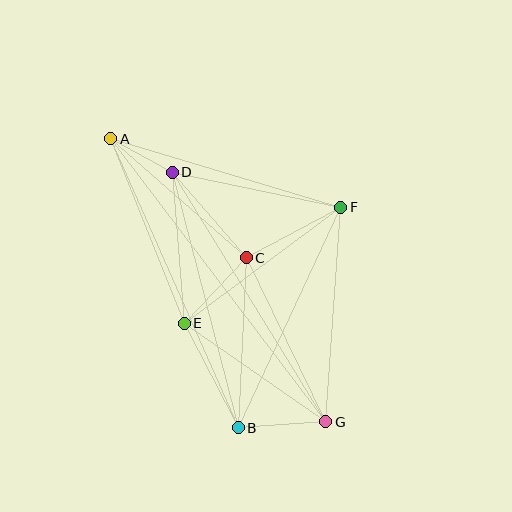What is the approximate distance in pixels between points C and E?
The distance between C and E is approximately 90 pixels.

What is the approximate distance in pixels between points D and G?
The distance between D and G is approximately 293 pixels.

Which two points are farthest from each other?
Points A and G are farthest from each other.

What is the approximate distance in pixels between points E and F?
The distance between E and F is approximately 194 pixels.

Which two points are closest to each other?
Points A and D are closest to each other.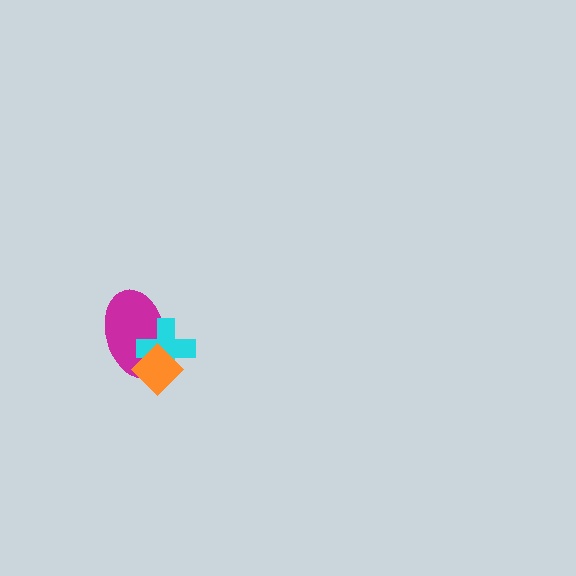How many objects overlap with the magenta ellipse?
2 objects overlap with the magenta ellipse.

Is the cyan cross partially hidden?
Yes, it is partially covered by another shape.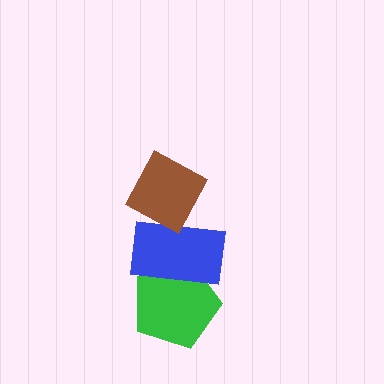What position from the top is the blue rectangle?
The blue rectangle is 2nd from the top.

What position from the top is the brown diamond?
The brown diamond is 1st from the top.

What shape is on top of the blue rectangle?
The brown diamond is on top of the blue rectangle.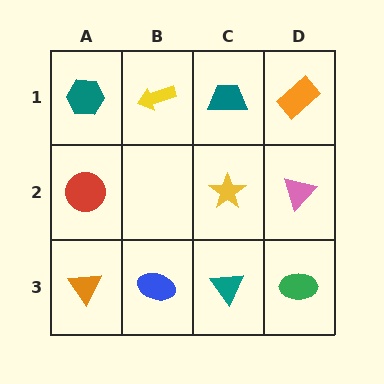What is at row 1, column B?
A yellow arrow.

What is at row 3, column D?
A green ellipse.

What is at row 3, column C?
A teal triangle.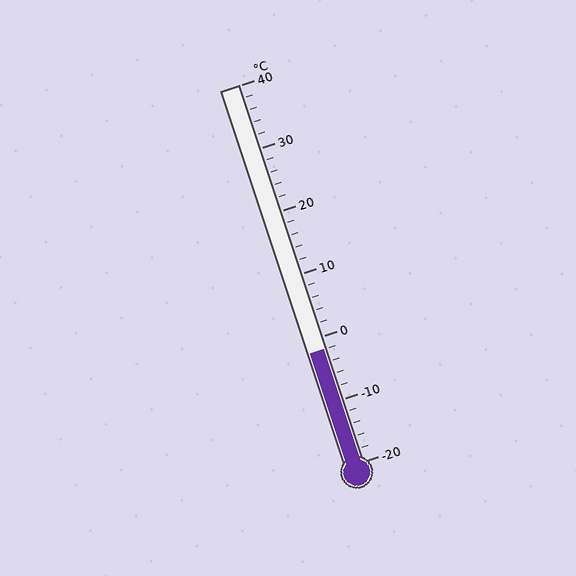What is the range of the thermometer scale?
The thermometer scale ranges from -20°C to 40°C.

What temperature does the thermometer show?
The thermometer shows approximately -2°C.